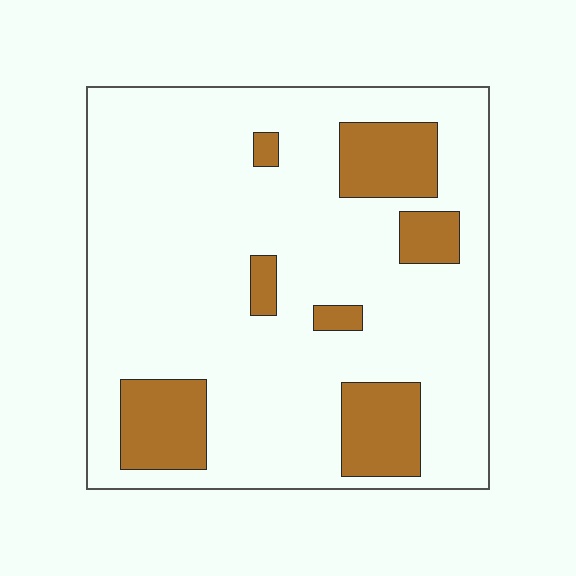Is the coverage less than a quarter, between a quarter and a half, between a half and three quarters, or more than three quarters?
Less than a quarter.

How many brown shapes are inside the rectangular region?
7.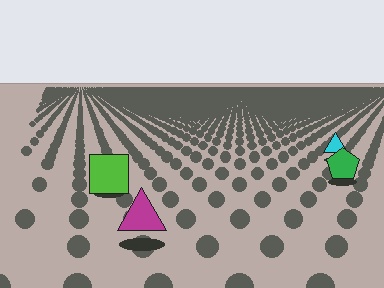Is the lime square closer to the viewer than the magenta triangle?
No. The magenta triangle is closer — you can tell from the texture gradient: the ground texture is coarser near it.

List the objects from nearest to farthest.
From nearest to farthest: the magenta triangle, the lime square, the green pentagon, the cyan triangle.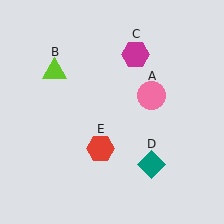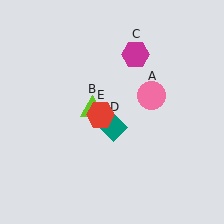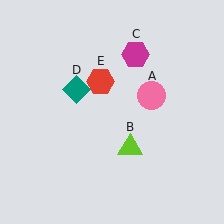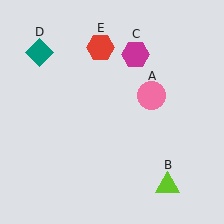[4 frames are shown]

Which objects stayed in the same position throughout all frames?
Pink circle (object A) and magenta hexagon (object C) remained stationary.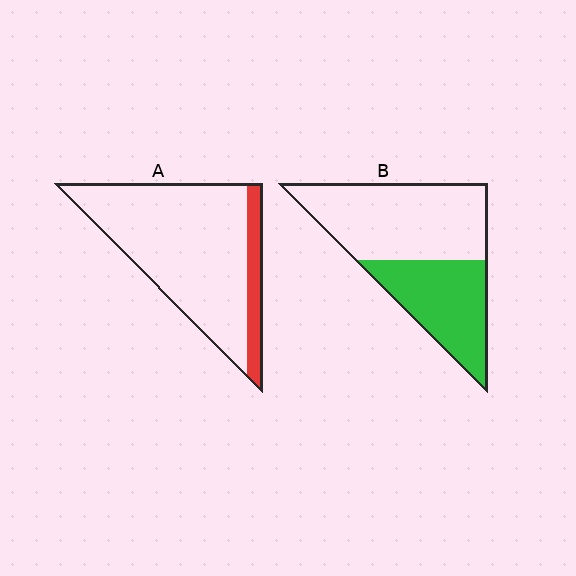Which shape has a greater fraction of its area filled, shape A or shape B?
Shape B.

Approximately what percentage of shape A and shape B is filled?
A is approximately 15% and B is approximately 40%.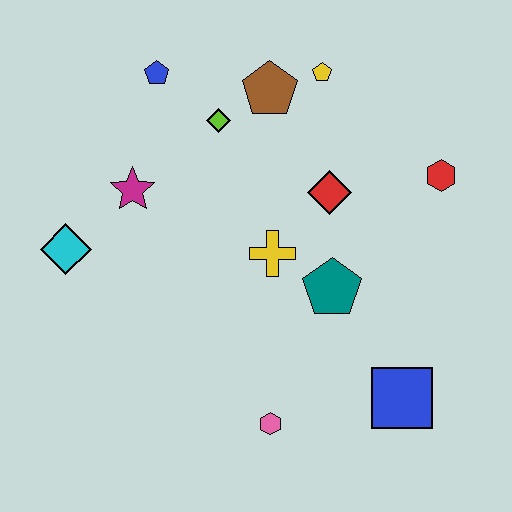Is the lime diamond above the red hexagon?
Yes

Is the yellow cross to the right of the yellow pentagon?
No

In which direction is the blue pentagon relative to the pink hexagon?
The blue pentagon is above the pink hexagon.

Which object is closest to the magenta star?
The cyan diamond is closest to the magenta star.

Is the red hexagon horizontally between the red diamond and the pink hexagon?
No